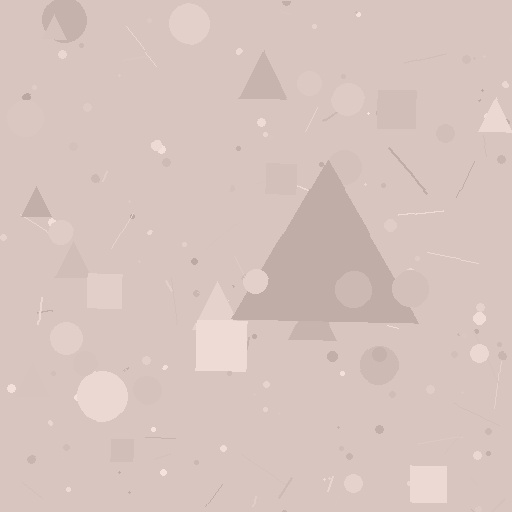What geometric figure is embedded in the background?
A triangle is embedded in the background.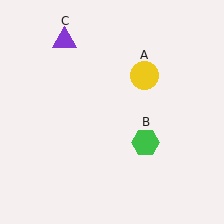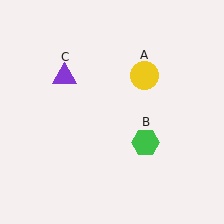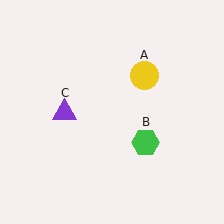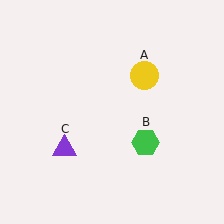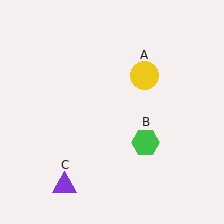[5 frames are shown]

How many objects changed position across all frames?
1 object changed position: purple triangle (object C).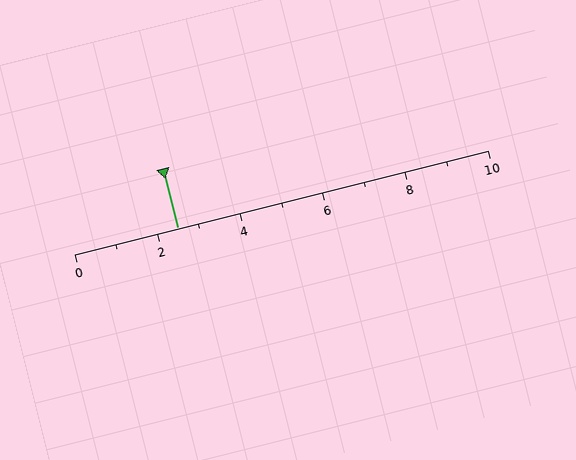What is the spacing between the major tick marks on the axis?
The major ticks are spaced 2 apart.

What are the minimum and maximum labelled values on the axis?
The axis runs from 0 to 10.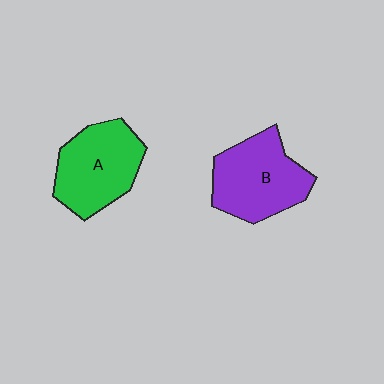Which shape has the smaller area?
Shape A (green).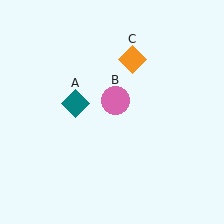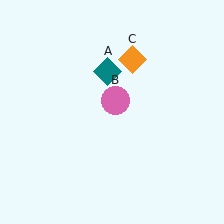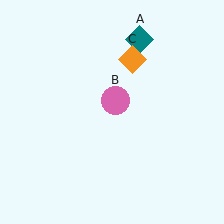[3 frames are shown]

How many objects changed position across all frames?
1 object changed position: teal diamond (object A).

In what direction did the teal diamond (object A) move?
The teal diamond (object A) moved up and to the right.